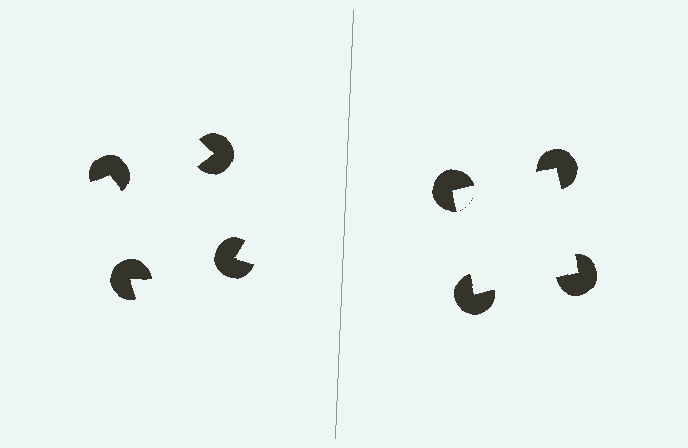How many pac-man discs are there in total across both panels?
8 — 4 on each side.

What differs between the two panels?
The pac-man discs are positioned identically on both sides; only the wedge orientations differ. On the right they align to a square; on the left they are misaligned.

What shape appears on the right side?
An illusory square.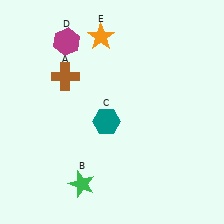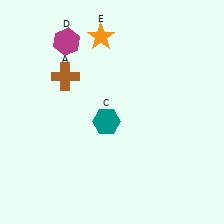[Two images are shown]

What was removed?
The green star (B) was removed in Image 2.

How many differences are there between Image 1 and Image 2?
There is 1 difference between the two images.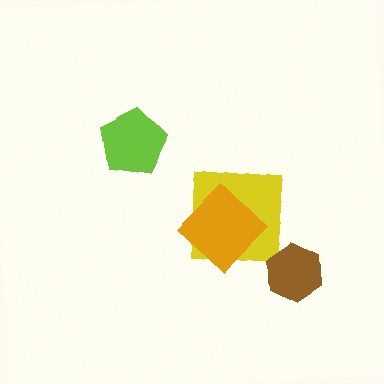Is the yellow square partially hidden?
Yes, it is partially covered by another shape.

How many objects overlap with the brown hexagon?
0 objects overlap with the brown hexagon.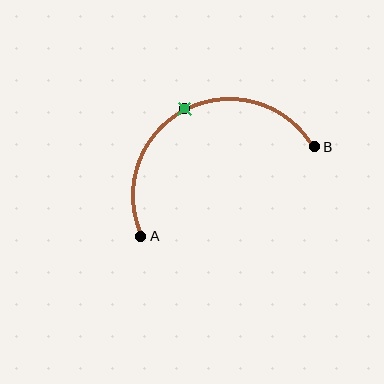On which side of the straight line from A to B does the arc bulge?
The arc bulges above the straight line connecting A and B.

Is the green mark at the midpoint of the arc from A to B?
Yes. The green mark lies on the arc at equal arc-length from both A and B — it is the arc midpoint.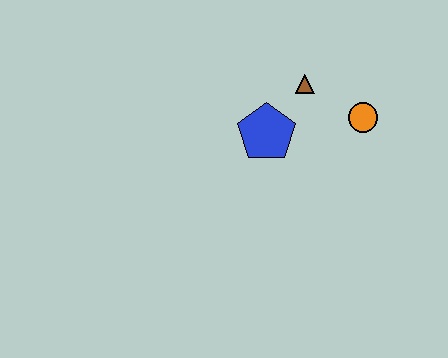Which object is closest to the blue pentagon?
The brown triangle is closest to the blue pentagon.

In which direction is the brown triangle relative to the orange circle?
The brown triangle is to the left of the orange circle.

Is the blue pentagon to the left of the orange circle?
Yes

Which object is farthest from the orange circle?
The blue pentagon is farthest from the orange circle.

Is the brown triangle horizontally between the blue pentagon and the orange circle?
Yes